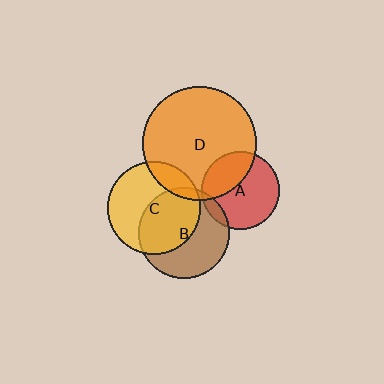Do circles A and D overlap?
Yes.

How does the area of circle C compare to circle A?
Approximately 1.4 times.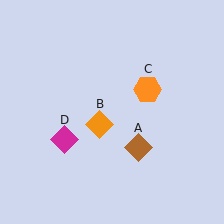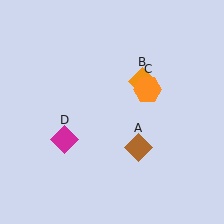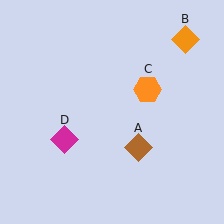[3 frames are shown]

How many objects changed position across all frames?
1 object changed position: orange diamond (object B).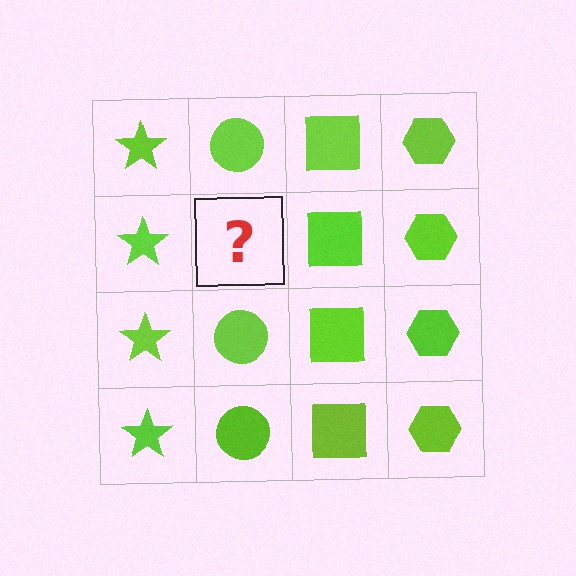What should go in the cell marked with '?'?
The missing cell should contain a lime circle.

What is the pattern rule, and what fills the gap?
The rule is that each column has a consistent shape. The gap should be filled with a lime circle.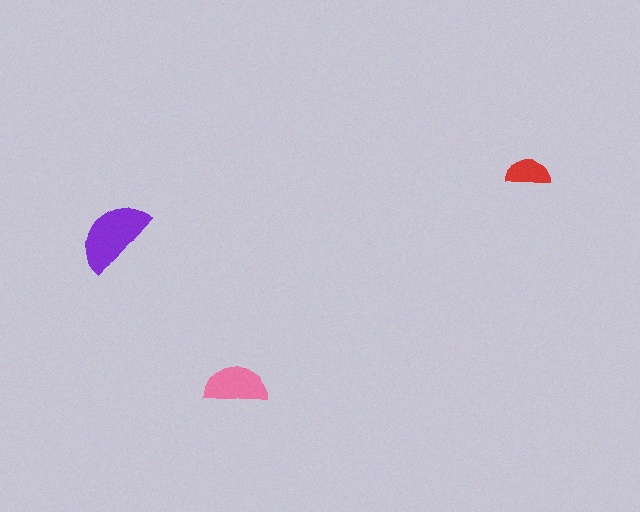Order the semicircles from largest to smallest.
the purple one, the pink one, the red one.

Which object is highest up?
The red semicircle is topmost.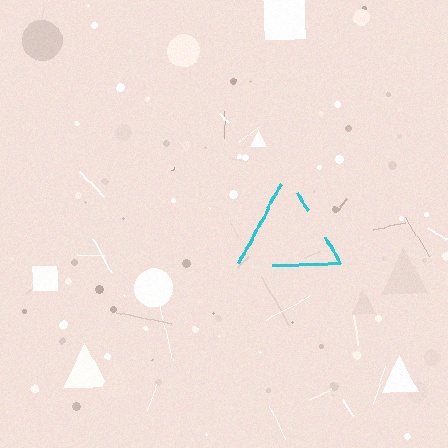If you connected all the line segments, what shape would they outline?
They would outline a triangle.